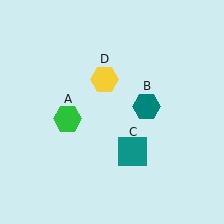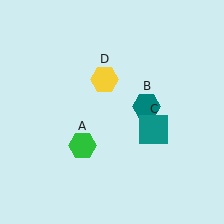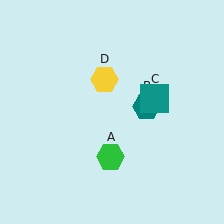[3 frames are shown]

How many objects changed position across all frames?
2 objects changed position: green hexagon (object A), teal square (object C).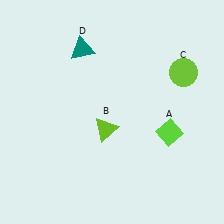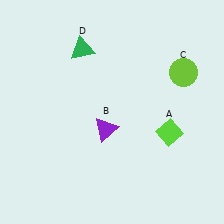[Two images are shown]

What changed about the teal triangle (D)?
In Image 1, D is teal. In Image 2, it changed to green.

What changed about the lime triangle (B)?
In Image 1, B is lime. In Image 2, it changed to purple.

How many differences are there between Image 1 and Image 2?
There are 2 differences between the two images.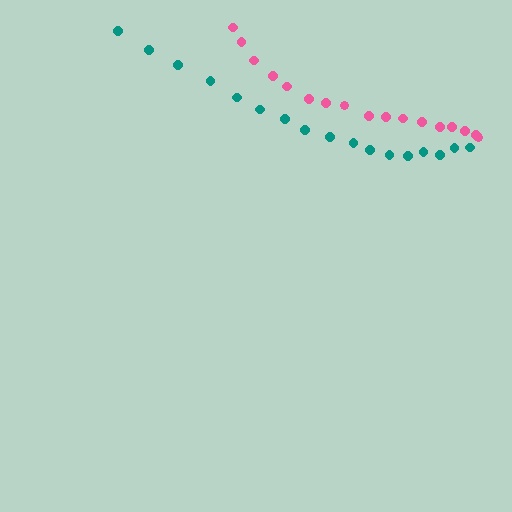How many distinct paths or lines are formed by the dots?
There are 2 distinct paths.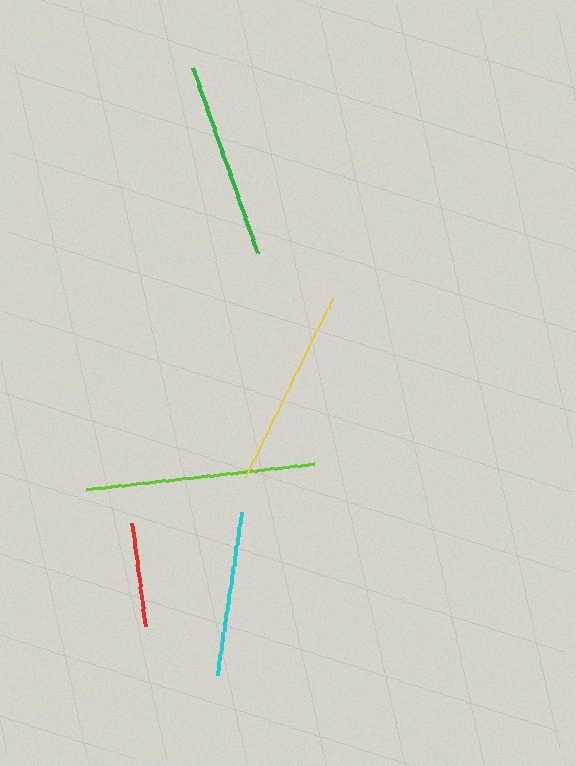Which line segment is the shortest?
The red line is the shortest at approximately 103 pixels.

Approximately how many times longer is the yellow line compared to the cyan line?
The yellow line is approximately 1.2 times the length of the cyan line.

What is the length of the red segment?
The red segment is approximately 103 pixels long.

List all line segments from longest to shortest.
From longest to shortest: lime, yellow, green, cyan, red.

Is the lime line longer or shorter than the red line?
The lime line is longer than the red line.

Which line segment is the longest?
The lime line is the longest at approximately 230 pixels.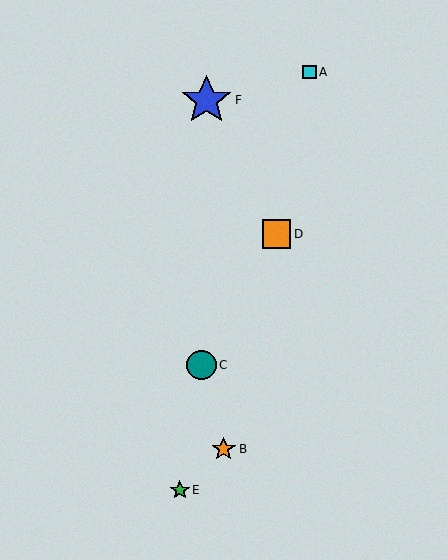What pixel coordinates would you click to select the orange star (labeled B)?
Click at (224, 449) to select the orange star B.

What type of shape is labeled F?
Shape F is a blue star.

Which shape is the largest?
The blue star (labeled F) is the largest.